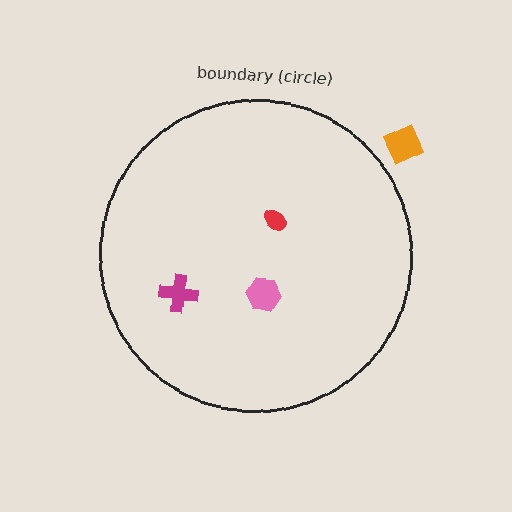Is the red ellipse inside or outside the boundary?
Inside.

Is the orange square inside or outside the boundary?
Outside.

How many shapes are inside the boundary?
3 inside, 1 outside.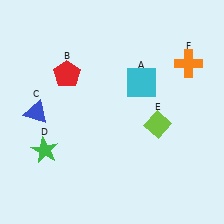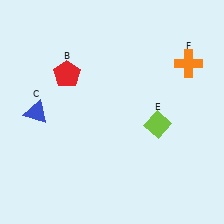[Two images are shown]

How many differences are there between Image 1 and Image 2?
There are 2 differences between the two images.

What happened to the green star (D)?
The green star (D) was removed in Image 2. It was in the bottom-left area of Image 1.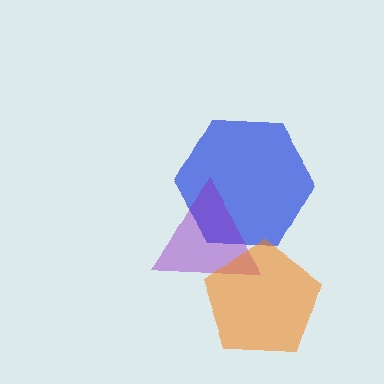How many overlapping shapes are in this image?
There are 3 overlapping shapes in the image.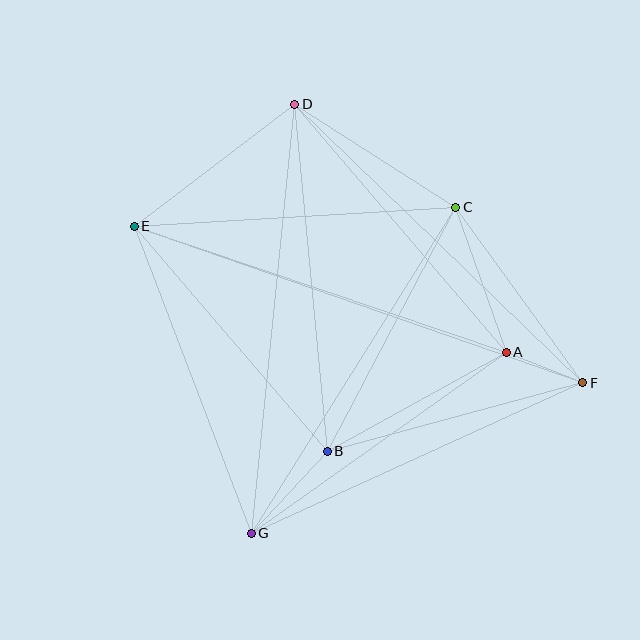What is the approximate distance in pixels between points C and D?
The distance between C and D is approximately 191 pixels.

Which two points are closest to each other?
Points A and F are closest to each other.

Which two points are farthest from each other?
Points E and F are farthest from each other.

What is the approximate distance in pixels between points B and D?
The distance between B and D is approximately 348 pixels.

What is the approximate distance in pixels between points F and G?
The distance between F and G is approximately 364 pixels.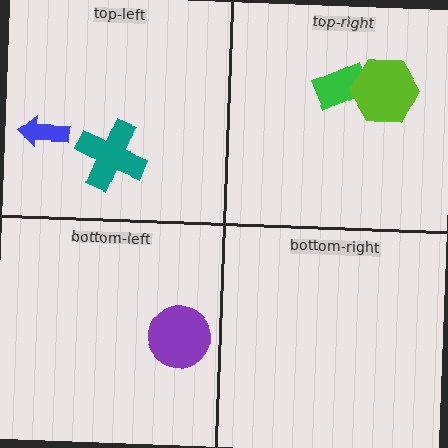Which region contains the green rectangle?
The top-right region.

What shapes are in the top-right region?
The green rectangle, the lime hexagon.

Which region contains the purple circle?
The bottom-left region.